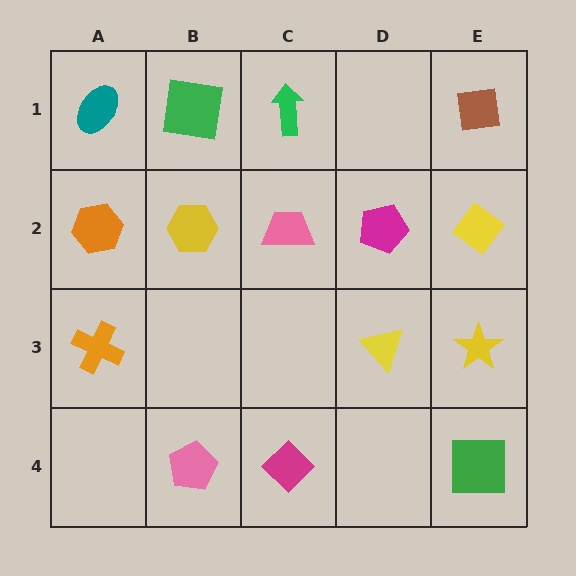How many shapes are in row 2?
5 shapes.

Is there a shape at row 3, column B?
No, that cell is empty.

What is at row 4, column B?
A pink pentagon.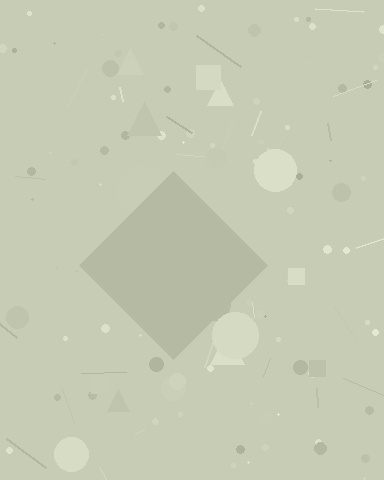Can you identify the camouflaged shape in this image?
The camouflaged shape is a diamond.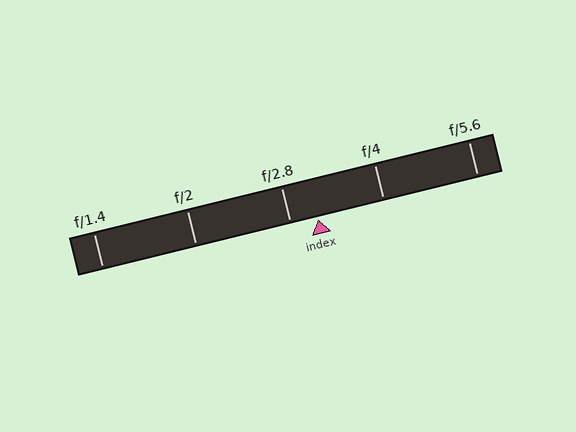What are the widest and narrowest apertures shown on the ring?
The widest aperture shown is f/1.4 and the narrowest is f/5.6.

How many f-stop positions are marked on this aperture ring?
There are 5 f-stop positions marked.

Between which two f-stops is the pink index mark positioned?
The index mark is between f/2.8 and f/4.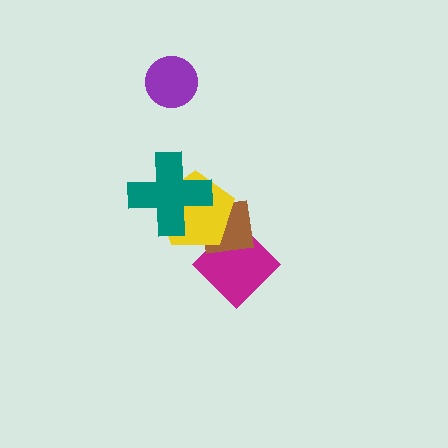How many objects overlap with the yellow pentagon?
2 objects overlap with the yellow pentagon.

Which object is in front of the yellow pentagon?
The teal cross is in front of the yellow pentagon.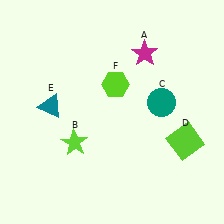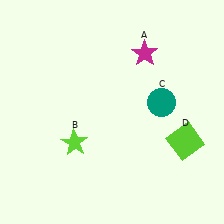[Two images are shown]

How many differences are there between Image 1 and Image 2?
There are 2 differences between the two images.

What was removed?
The lime hexagon (F), the teal triangle (E) were removed in Image 2.